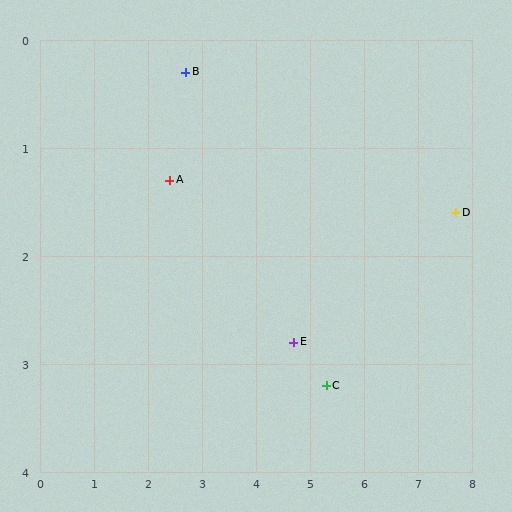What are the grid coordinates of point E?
Point E is at approximately (4.7, 2.8).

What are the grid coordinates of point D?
Point D is at approximately (7.7, 1.6).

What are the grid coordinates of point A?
Point A is at approximately (2.4, 1.3).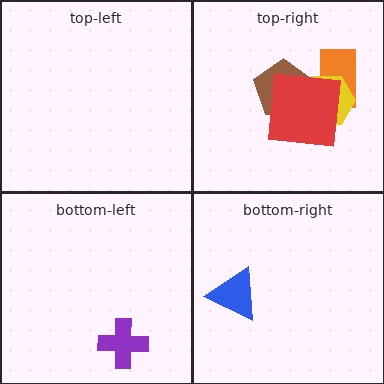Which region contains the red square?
The top-right region.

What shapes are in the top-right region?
The brown pentagon, the orange rectangle, the yellow hexagon, the red square.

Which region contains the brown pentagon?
The top-right region.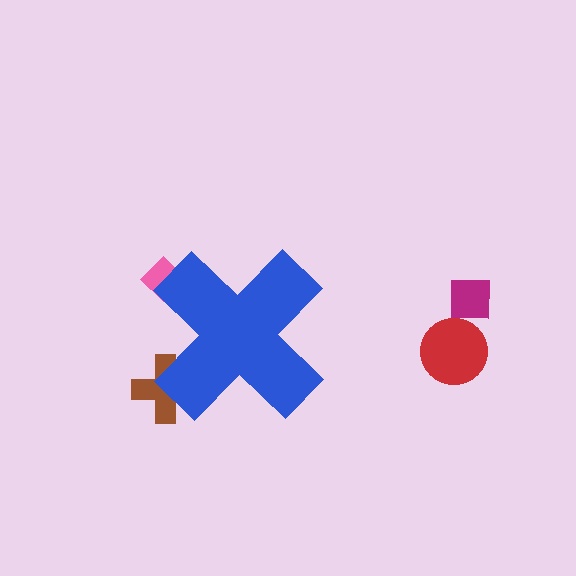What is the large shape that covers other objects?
A blue cross.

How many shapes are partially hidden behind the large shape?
2 shapes are partially hidden.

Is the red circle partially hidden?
No, the red circle is fully visible.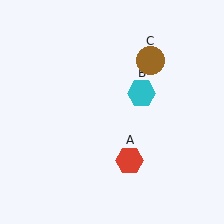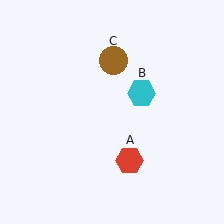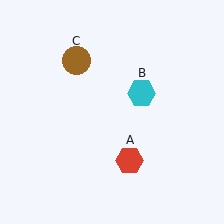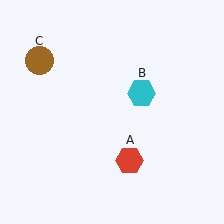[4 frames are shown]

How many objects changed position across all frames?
1 object changed position: brown circle (object C).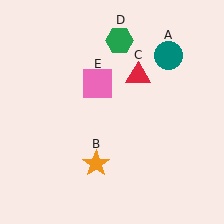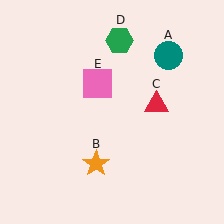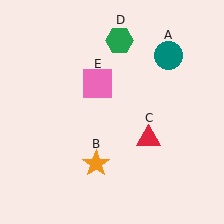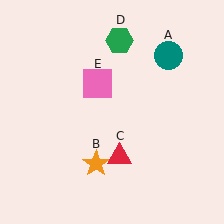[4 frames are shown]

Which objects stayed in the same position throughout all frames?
Teal circle (object A) and orange star (object B) and green hexagon (object D) and pink square (object E) remained stationary.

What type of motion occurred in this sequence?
The red triangle (object C) rotated clockwise around the center of the scene.